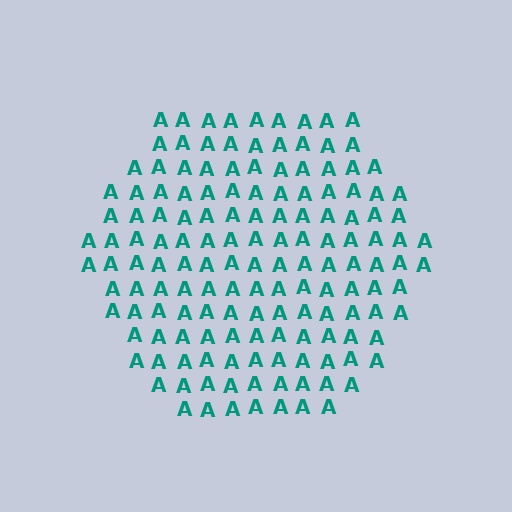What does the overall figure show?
The overall figure shows a hexagon.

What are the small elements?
The small elements are letter A's.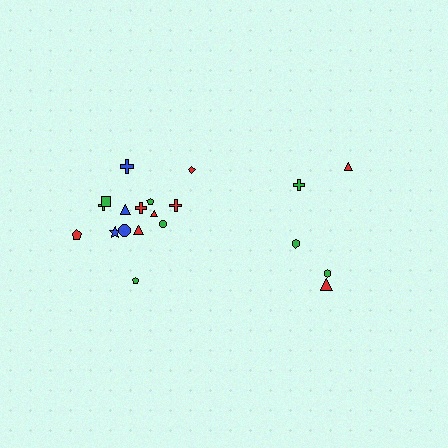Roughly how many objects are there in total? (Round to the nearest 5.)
Roughly 20 objects in total.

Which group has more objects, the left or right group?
The left group.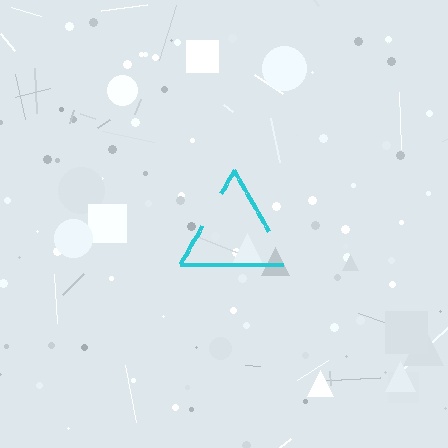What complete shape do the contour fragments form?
The contour fragments form a triangle.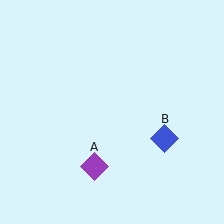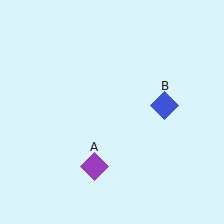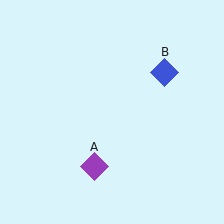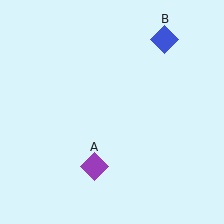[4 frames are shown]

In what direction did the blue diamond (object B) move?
The blue diamond (object B) moved up.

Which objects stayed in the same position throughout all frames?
Purple diamond (object A) remained stationary.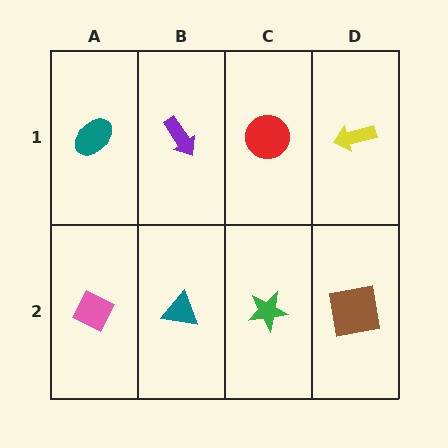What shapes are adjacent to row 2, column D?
A yellow arrow (row 1, column D), a green star (row 2, column C).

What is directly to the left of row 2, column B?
A pink diamond.